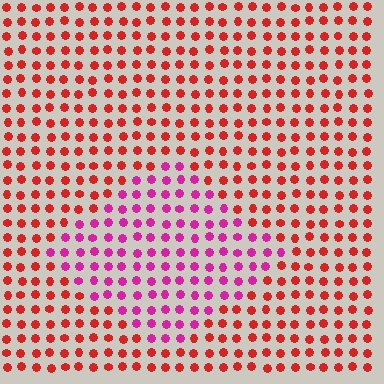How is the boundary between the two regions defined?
The boundary is defined purely by a slight shift in hue (about 43 degrees). Spacing, size, and orientation are identical on both sides.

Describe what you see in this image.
The image is filled with small red elements in a uniform arrangement. A diamond-shaped region is visible where the elements are tinted to a slightly different hue, forming a subtle color boundary.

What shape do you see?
I see a diamond.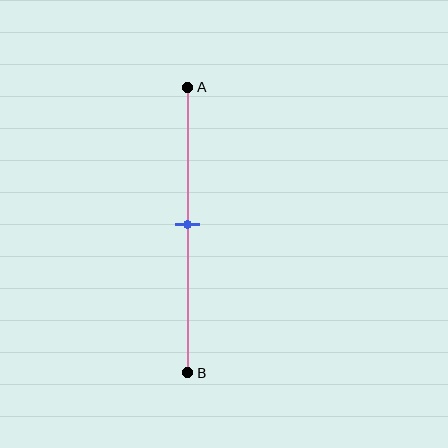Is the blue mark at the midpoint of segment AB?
Yes, the mark is approximately at the midpoint.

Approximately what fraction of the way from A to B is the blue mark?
The blue mark is approximately 50% of the way from A to B.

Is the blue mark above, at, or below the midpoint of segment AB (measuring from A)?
The blue mark is approximately at the midpoint of segment AB.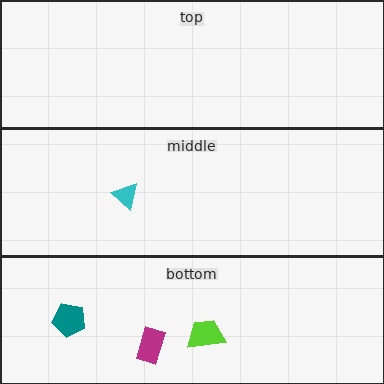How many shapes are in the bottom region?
3.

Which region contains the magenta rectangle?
The bottom region.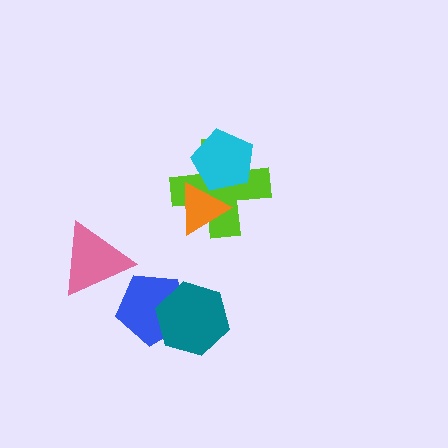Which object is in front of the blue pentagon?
The teal hexagon is in front of the blue pentagon.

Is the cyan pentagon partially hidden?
Yes, it is partially covered by another shape.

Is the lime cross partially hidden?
Yes, it is partially covered by another shape.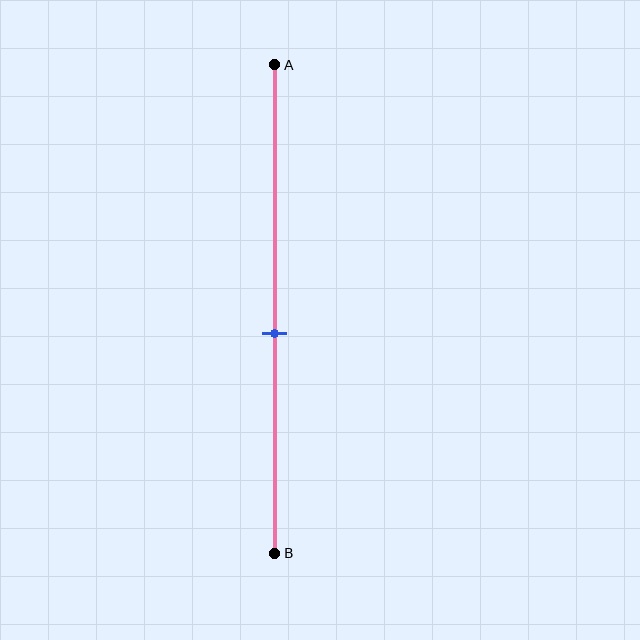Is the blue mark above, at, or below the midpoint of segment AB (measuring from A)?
The blue mark is below the midpoint of segment AB.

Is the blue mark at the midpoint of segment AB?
No, the mark is at about 55% from A, not at the 50% midpoint.